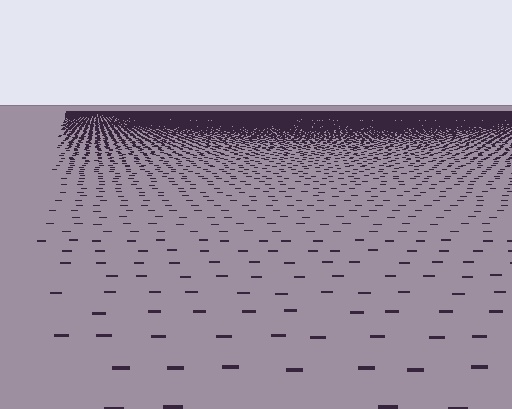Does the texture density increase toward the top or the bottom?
Density increases toward the top.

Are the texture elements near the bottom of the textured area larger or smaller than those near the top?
Larger. Near the bottom, elements are closer to the viewer and appear at a bigger on-screen size.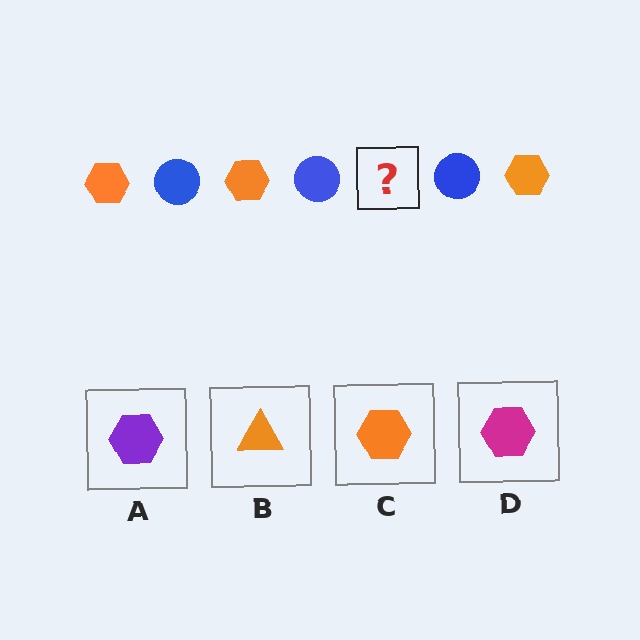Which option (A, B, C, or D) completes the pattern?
C.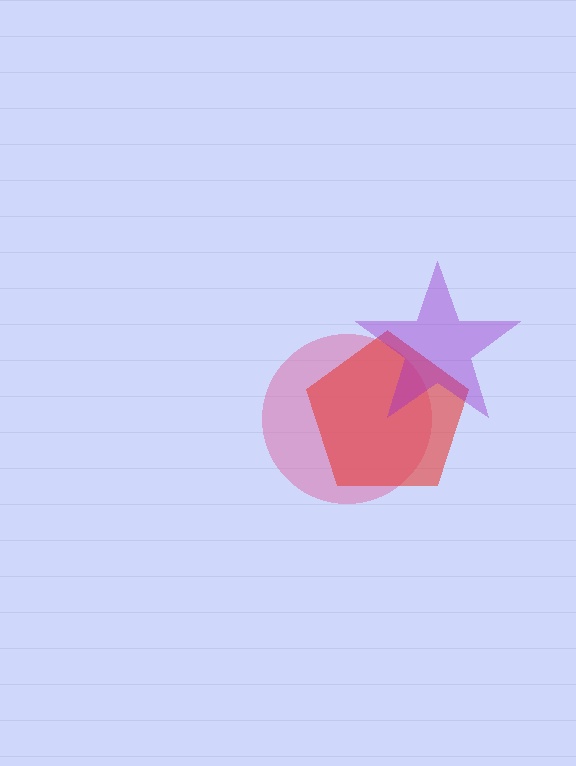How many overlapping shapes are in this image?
There are 3 overlapping shapes in the image.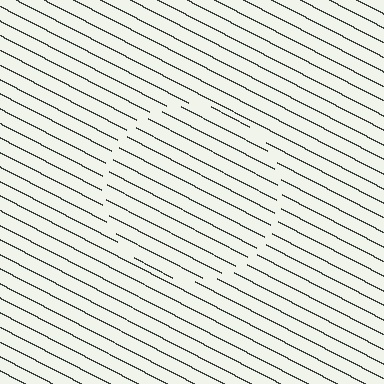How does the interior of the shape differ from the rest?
The interior of the shape contains the same grating, shifted by half a period — the contour is defined by the phase discontinuity where line-ends from the inner and outer gratings abut.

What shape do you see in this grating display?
An illusory circle. The interior of the shape contains the same grating, shifted by half a period — the contour is defined by the phase discontinuity where line-ends from the inner and outer gratings abut.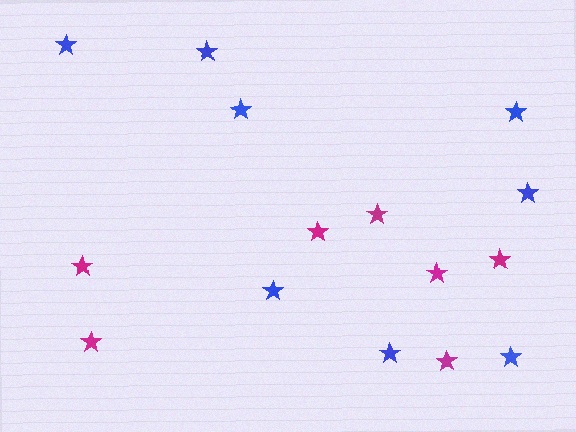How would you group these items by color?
There are 2 groups: one group of magenta stars (7) and one group of blue stars (8).